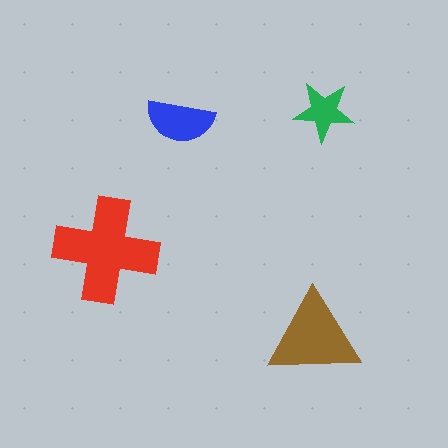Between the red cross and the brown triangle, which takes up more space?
The red cross.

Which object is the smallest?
The green star.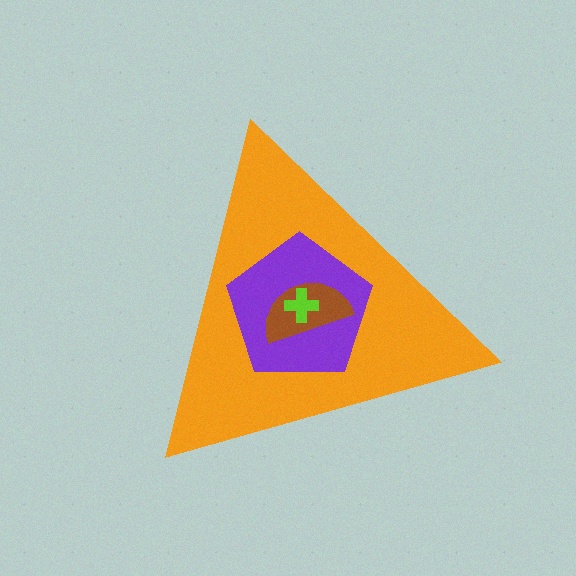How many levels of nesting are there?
4.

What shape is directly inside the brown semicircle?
The lime cross.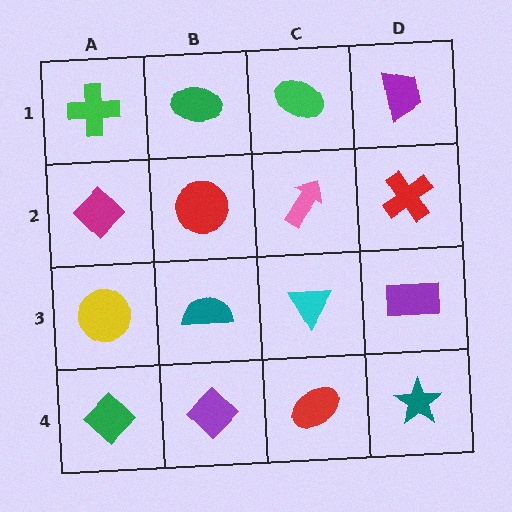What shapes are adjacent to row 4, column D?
A purple rectangle (row 3, column D), a red ellipse (row 4, column C).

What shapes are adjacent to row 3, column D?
A red cross (row 2, column D), a teal star (row 4, column D), a cyan triangle (row 3, column C).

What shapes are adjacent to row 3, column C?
A pink arrow (row 2, column C), a red ellipse (row 4, column C), a teal semicircle (row 3, column B), a purple rectangle (row 3, column D).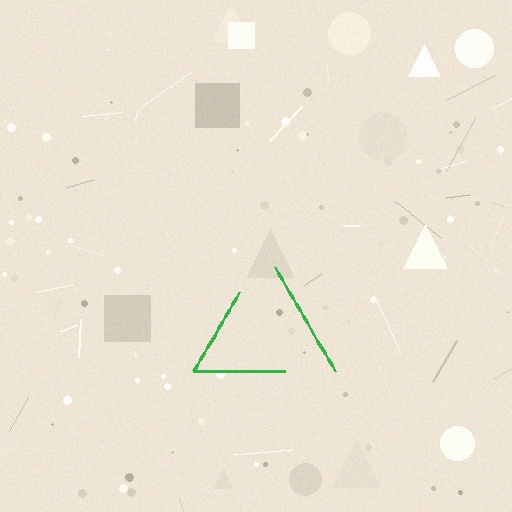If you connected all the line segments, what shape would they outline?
They would outline a triangle.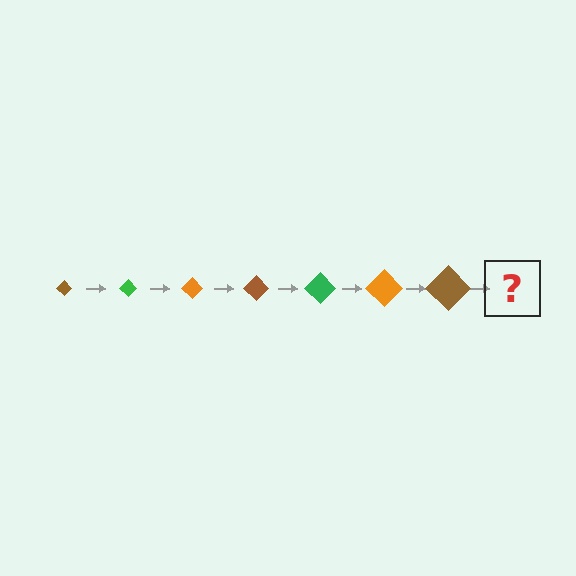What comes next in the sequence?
The next element should be a green diamond, larger than the previous one.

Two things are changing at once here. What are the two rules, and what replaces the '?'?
The two rules are that the diamond grows larger each step and the color cycles through brown, green, and orange. The '?' should be a green diamond, larger than the previous one.